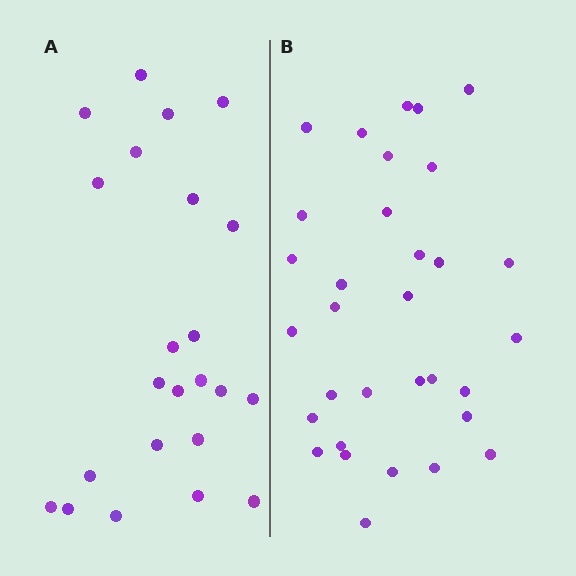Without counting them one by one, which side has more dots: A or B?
Region B (the right region) has more dots.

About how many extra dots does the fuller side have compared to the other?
Region B has roughly 8 or so more dots than region A.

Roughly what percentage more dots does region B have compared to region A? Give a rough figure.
About 40% more.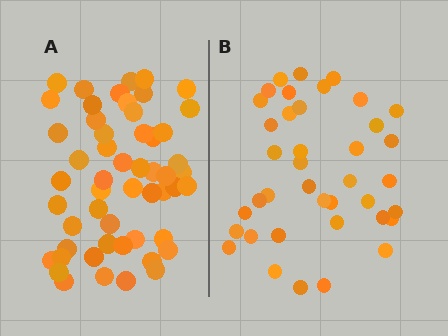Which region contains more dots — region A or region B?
Region A (the left region) has more dots.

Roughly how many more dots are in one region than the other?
Region A has approximately 15 more dots than region B.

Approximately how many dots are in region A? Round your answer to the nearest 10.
About 50 dots. (The exact count is 53, which rounds to 50.)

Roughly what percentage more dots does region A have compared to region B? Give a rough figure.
About 35% more.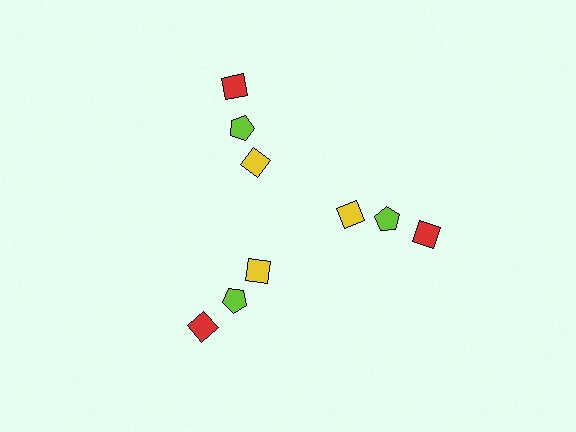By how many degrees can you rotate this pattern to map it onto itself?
The pattern maps onto itself every 120 degrees of rotation.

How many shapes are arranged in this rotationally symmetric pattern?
There are 9 shapes, arranged in 3 groups of 3.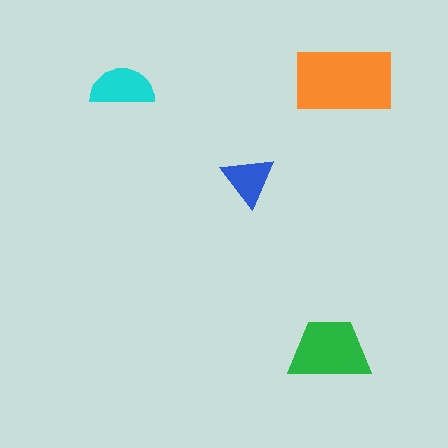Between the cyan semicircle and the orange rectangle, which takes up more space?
The orange rectangle.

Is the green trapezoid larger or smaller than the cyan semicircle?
Larger.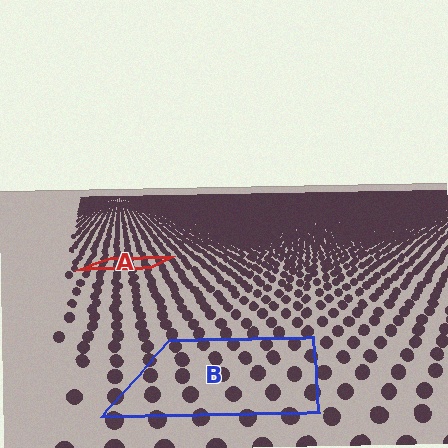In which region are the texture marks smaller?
The texture marks are smaller in region A, because it is farther away.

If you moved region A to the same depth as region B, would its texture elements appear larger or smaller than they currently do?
They would appear larger. At a closer depth, the same texture elements are projected at a bigger on-screen size.